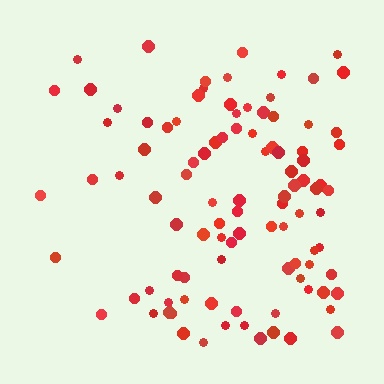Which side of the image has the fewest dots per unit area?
The left.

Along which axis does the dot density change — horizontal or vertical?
Horizontal.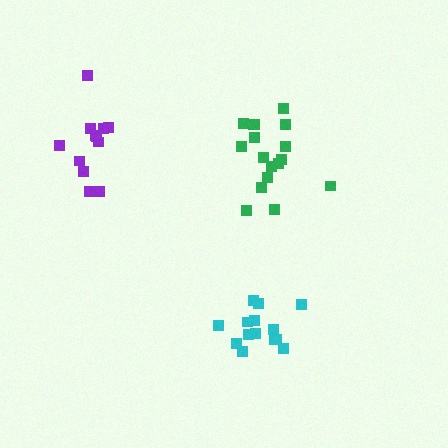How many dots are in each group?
Group 1: 14 dots, Group 2: 17 dots, Group 3: 12 dots (43 total).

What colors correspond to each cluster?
The clusters are colored: cyan, green, purple.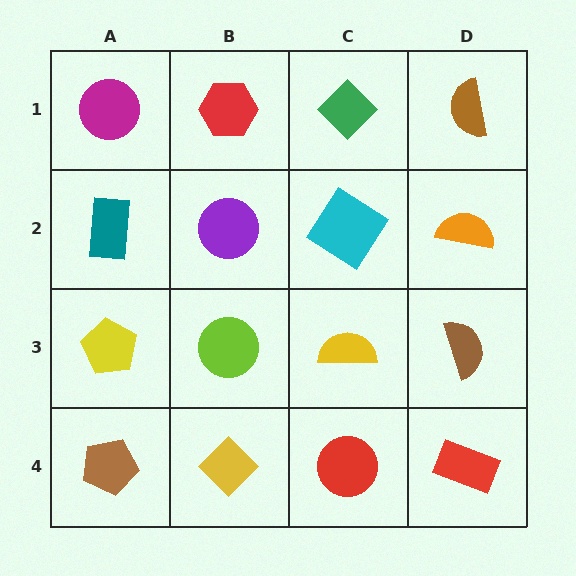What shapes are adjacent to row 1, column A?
A teal rectangle (row 2, column A), a red hexagon (row 1, column B).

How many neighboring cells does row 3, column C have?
4.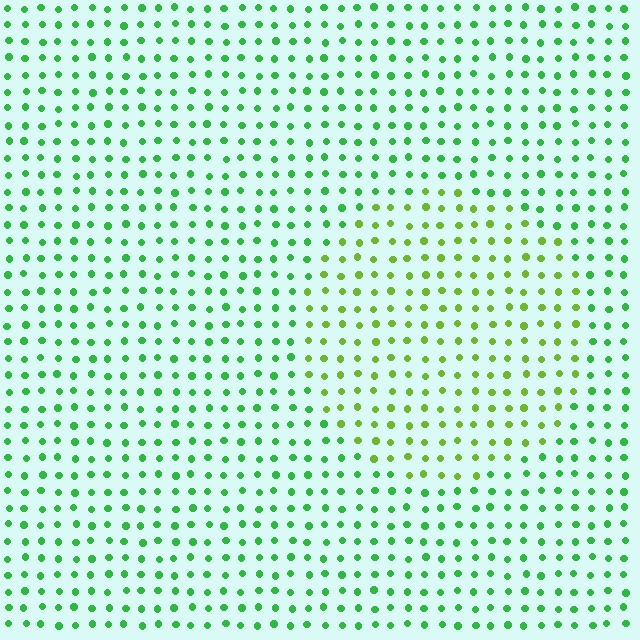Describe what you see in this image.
The image is filled with small green elements in a uniform arrangement. A circle-shaped region is visible where the elements are tinted to a slightly different hue, forming a subtle color boundary.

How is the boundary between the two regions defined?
The boundary is defined purely by a slight shift in hue (about 36 degrees). Spacing, size, and orientation are identical on both sides.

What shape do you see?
I see a circle.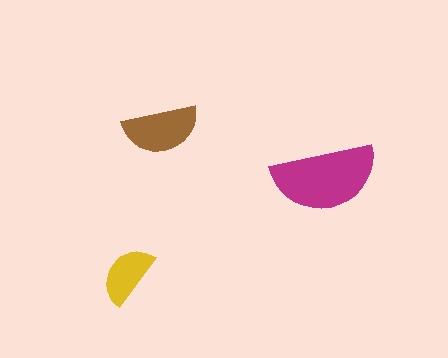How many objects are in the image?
There are 3 objects in the image.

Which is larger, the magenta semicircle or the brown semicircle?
The magenta one.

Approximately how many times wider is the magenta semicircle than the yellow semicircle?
About 1.5 times wider.